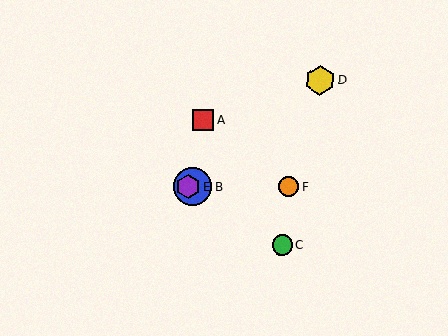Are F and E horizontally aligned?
Yes, both are at y≈187.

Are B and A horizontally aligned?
No, B is at y≈186 and A is at y≈120.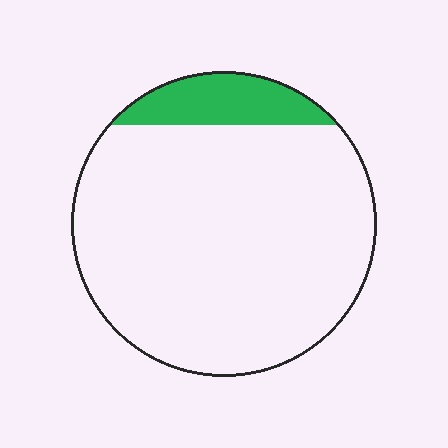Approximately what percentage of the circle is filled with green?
Approximately 10%.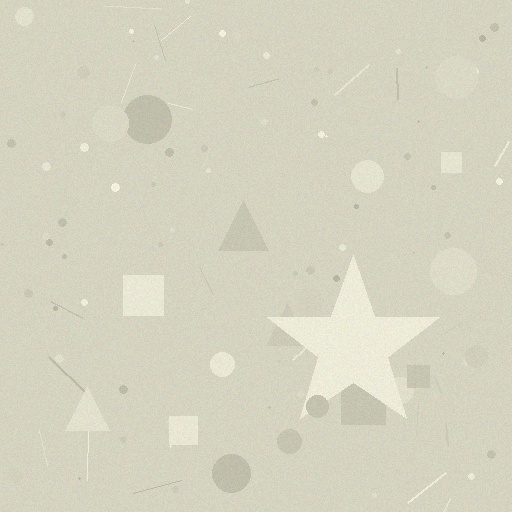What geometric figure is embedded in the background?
A star is embedded in the background.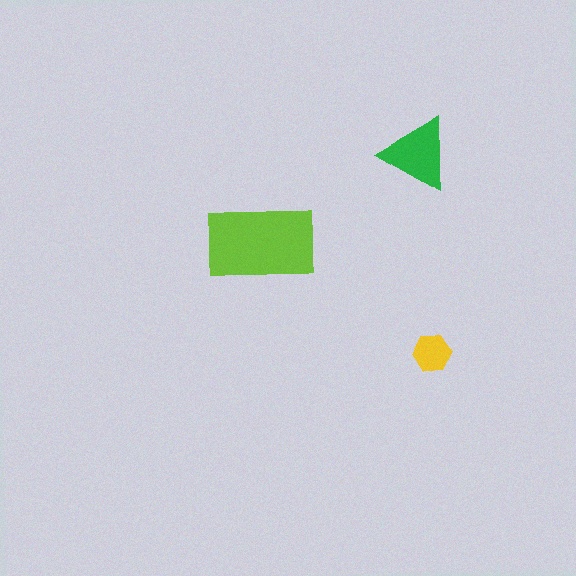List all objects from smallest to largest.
The yellow hexagon, the green triangle, the lime rectangle.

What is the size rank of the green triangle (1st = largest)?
2nd.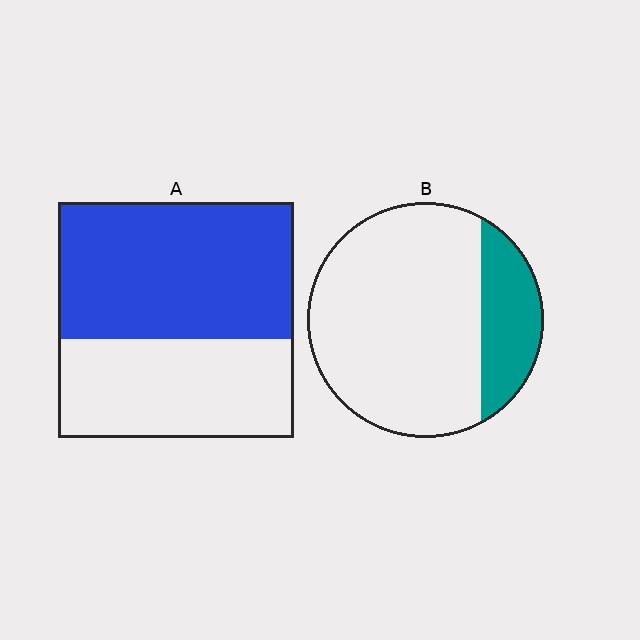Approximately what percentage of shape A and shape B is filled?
A is approximately 60% and B is approximately 20%.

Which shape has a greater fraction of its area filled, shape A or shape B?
Shape A.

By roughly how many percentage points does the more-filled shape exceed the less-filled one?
By roughly 35 percentage points (A over B).